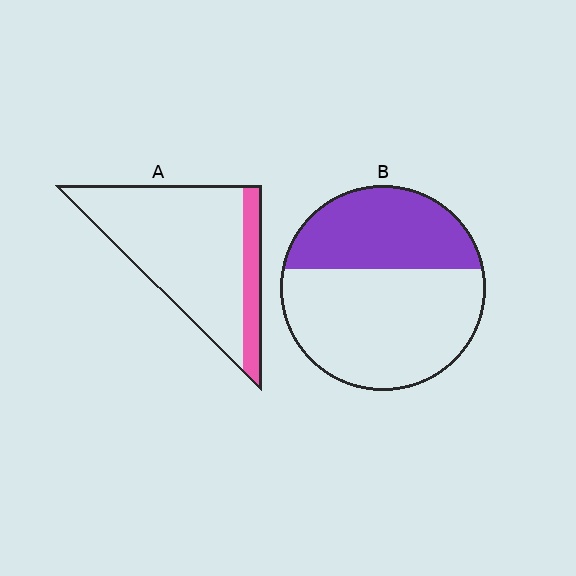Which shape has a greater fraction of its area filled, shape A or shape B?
Shape B.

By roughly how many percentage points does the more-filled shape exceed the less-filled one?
By roughly 20 percentage points (B over A).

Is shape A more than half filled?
No.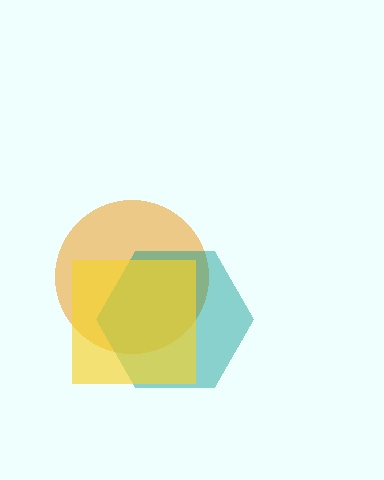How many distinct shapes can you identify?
There are 3 distinct shapes: an orange circle, a teal hexagon, a yellow square.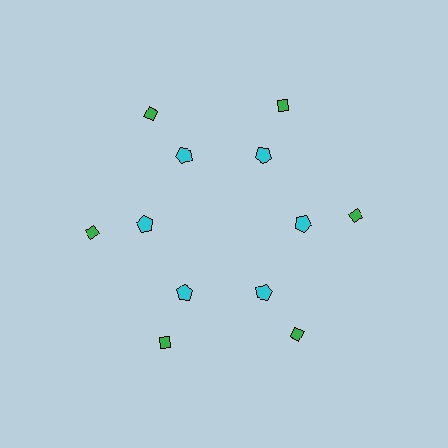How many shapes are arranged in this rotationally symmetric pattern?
There are 12 shapes, arranged in 6 groups of 2.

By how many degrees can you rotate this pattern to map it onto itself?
The pattern maps onto itself every 60 degrees of rotation.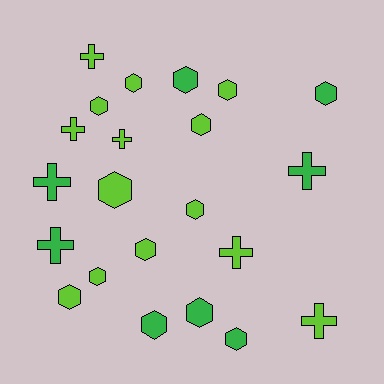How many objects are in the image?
There are 22 objects.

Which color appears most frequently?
Lime, with 14 objects.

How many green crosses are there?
There are 3 green crosses.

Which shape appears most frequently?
Hexagon, with 14 objects.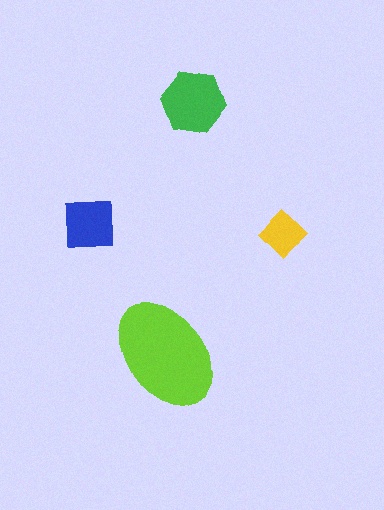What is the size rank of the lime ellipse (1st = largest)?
1st.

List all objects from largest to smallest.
The lime ellipse, the green hexagon, the blue square, the yellow diamond.